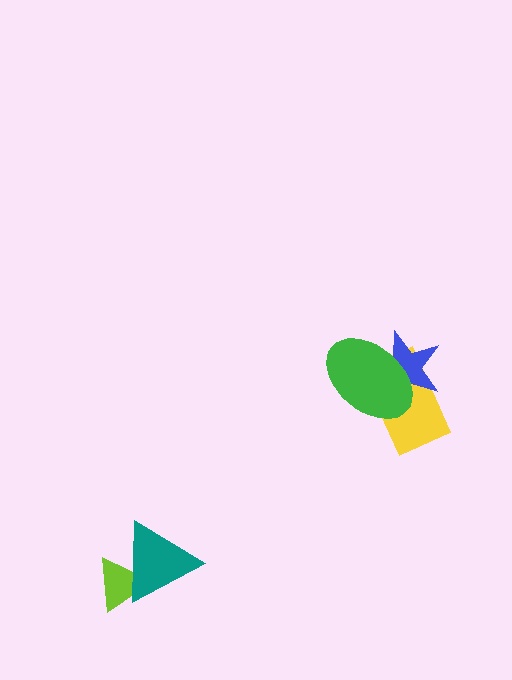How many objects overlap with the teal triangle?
1 object overlaps with the teal triangle.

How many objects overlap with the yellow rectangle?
2 objects overlap with the yellow rectangle.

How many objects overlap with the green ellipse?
2 objects overlap with the green ellipse.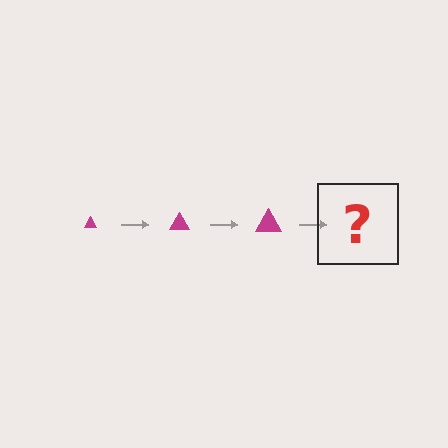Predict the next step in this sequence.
The next step is a magenta triangle, larger than the previous one.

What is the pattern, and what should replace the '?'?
The pattern is that the triangle gets progressively larger each step. The '?' should be a magenta triangle, larger than the previous one.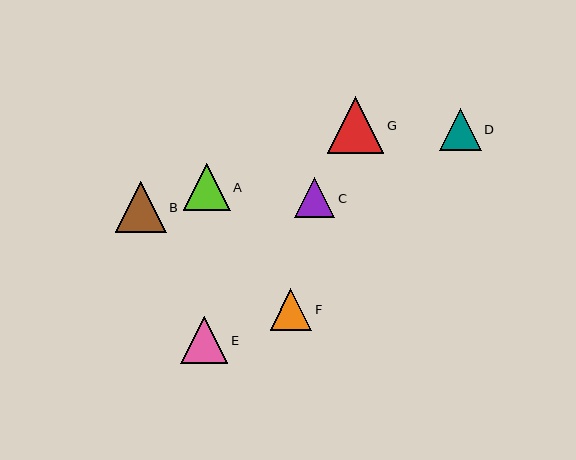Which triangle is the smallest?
Triangle C is the smallest with a size of approximately 41 pixels.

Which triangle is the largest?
Triangle G is the largest with a size of approximately 57 pixels.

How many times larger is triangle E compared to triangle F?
Triangle E is approximately 1.1 times the size of triangle F.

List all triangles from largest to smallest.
From largest to smallest: G, B, E, A, D, F, C.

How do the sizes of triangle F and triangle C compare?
Triangle F and triangle C are approximately the same size.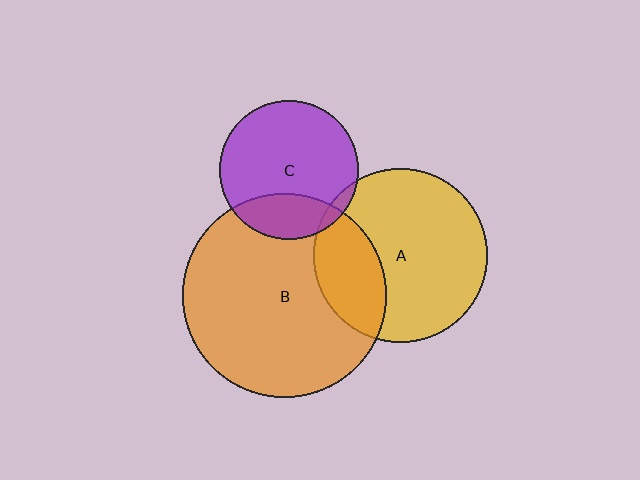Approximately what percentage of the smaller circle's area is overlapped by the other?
Approximately 5%.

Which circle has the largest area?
Circle B (orange).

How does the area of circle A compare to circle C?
Approximately 1.6 times.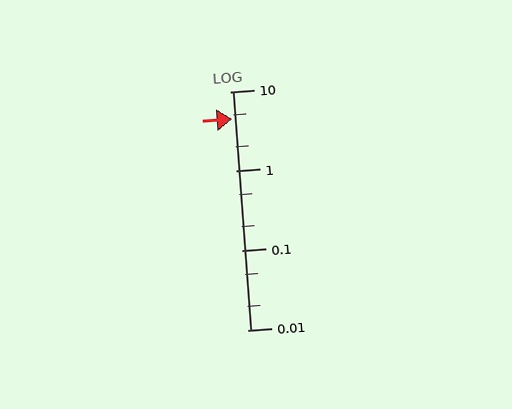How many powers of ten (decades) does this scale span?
The scale spans 3 decades, from 0.01 to 10.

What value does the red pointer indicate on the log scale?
The pointer indicates approximately 4.5.